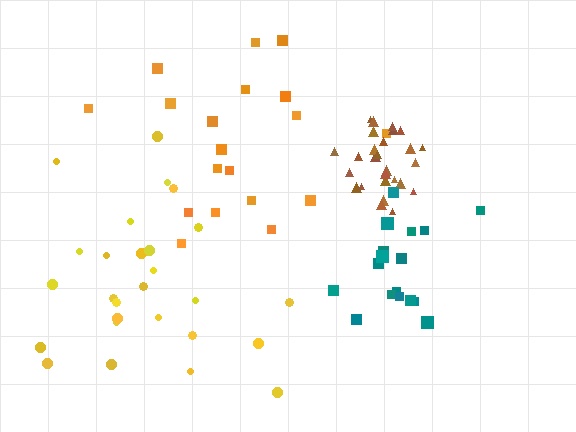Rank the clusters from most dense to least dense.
brown, teal, yellow, orange.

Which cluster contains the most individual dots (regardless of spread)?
Brown (28).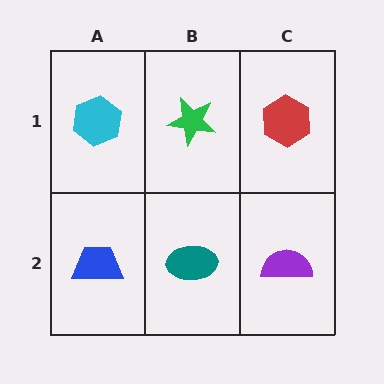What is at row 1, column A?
A cyan hexagon.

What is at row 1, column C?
A red hexagon.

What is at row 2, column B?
A teal ellipse.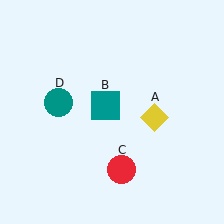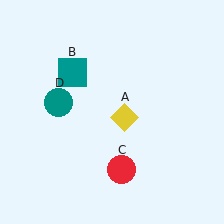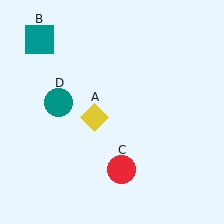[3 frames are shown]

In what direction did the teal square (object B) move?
The teal square (object B) moved up and to the left.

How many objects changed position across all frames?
2 objects changed position: yellow diamond (object A), teal square (object B).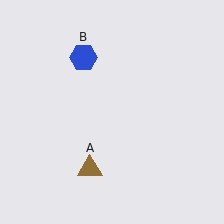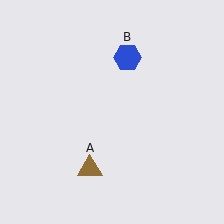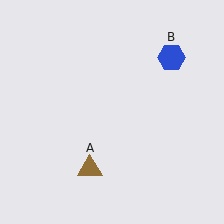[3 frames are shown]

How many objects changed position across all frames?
1 object changed position: blue hexagon (object B).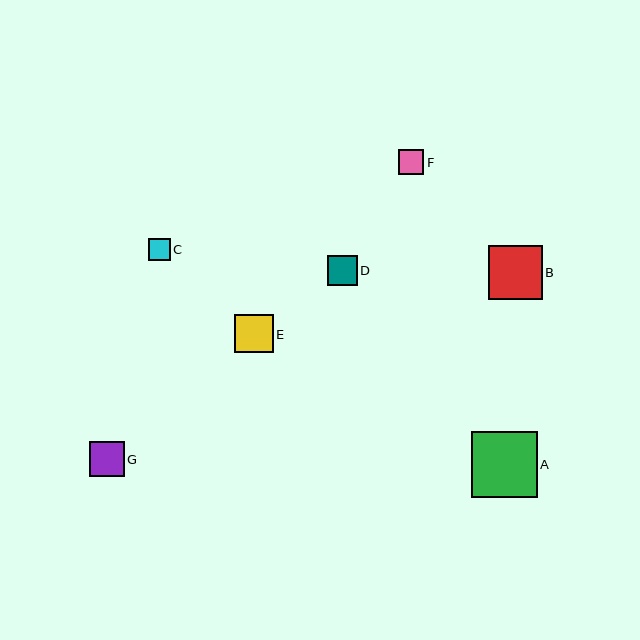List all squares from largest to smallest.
From largest to smallest: A, B, E, G, D, F, C.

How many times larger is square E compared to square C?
Square E is approximately 1.8 times the size of square C.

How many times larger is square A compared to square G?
Square A is approximately 1.9 times the size of square G.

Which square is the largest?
Square A is the largest with a size of approximately 66 pixels.